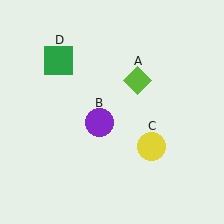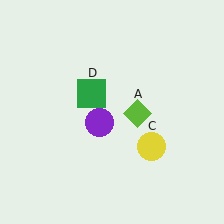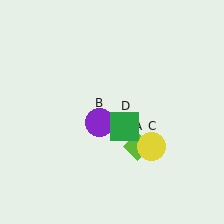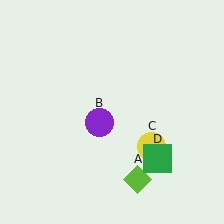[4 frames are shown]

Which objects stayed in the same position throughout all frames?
Purple circle (object B) and yellow circle (object C) remained stationary.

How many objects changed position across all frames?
2 objects changed position: lime diamond (object A), green square (object D).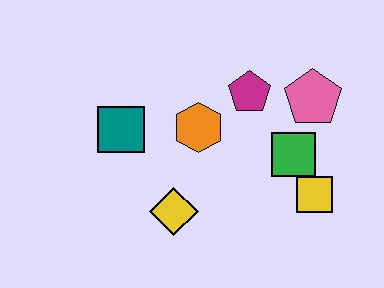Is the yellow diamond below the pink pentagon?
Yes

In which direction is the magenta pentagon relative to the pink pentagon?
The magenta pentagon is to the left of the pink pentagon.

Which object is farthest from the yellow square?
The teal square is farthest from the yellow square.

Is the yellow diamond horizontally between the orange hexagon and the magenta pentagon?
No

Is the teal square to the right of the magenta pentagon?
No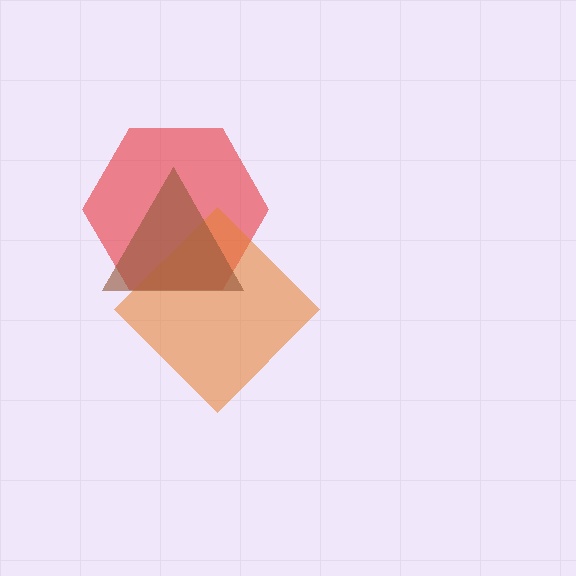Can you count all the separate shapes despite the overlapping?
Yes, there are 3 separate shapes.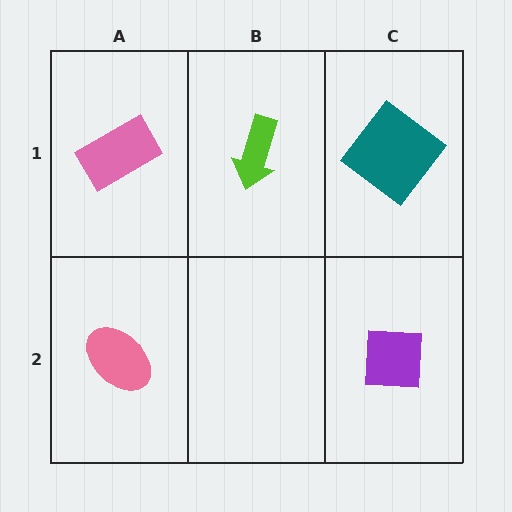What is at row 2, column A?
A pink ellipse.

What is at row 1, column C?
A teal diamond.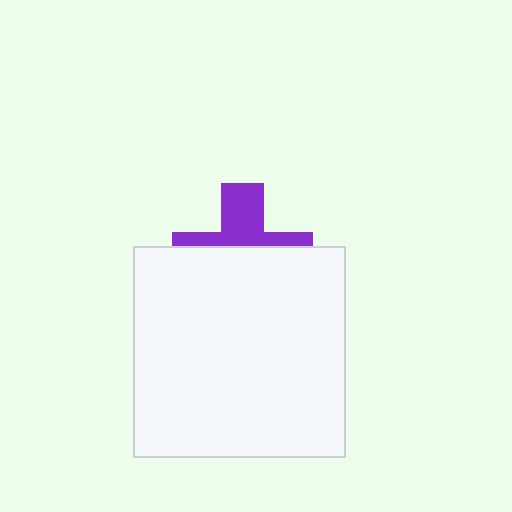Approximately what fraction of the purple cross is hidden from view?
Roughly 61% of the purple cross is hidden behind the white square.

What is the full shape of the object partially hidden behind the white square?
The partially hidden object is a purple cross.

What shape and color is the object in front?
The object in front is a white square.